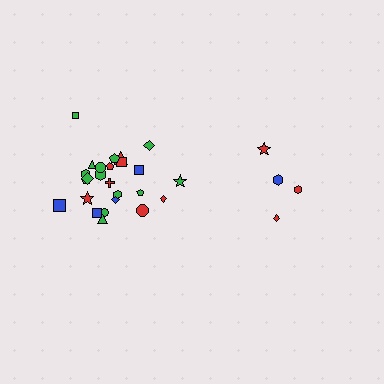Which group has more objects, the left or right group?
The left group.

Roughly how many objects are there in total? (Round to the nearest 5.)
Roughly 30 objects in total.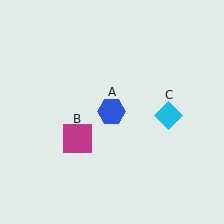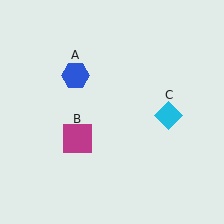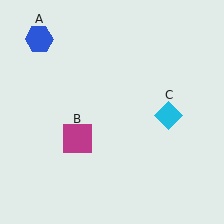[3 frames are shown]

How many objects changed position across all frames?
1 object changed position: blue hexagon (object A).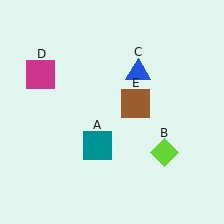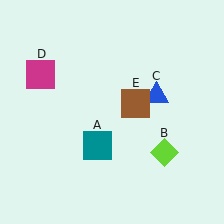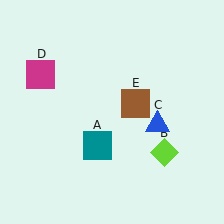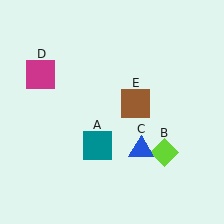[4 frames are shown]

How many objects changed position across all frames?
1 object changed position: blue triangle (object C).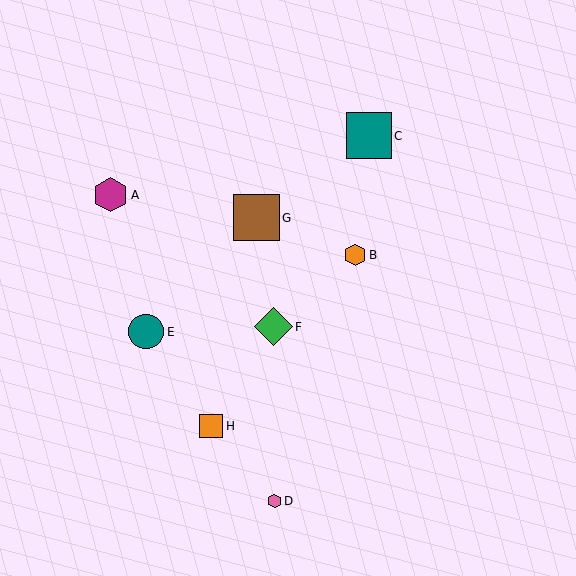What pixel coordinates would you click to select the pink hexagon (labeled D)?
Click at (275, 501) to select the pink hexagon D.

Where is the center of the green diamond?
The center of the green diamond is at (273, 327).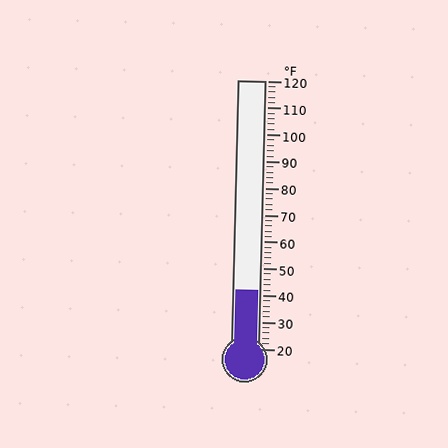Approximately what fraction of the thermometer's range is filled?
The thermometer is filled to approximately 20% of its range.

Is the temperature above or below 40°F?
The temperature is above 40°F.